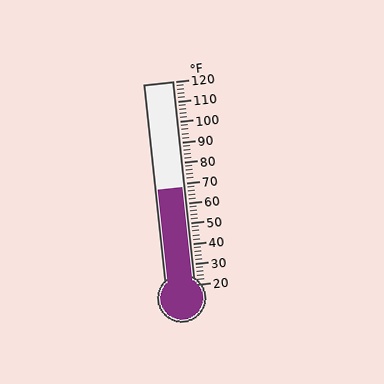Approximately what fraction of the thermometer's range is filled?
The thermometer is filled to approximately 50% of its range.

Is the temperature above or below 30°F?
The temperature is above 30°F.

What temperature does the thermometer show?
The thermometer shows approximately 68°F.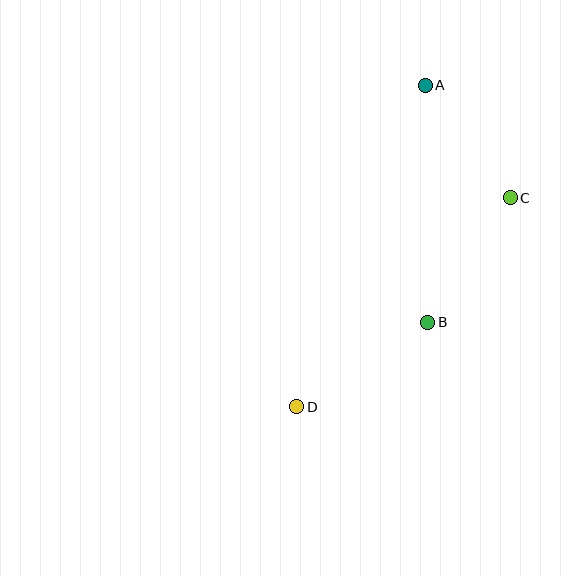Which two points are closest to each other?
Points A and C are closest to each other.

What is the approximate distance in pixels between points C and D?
The distance between C and D is approximately 299 pixels.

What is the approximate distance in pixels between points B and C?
The distance between B and C is approximately 150 pixels.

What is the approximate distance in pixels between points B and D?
The distance between B and D is approximately 156 pixels.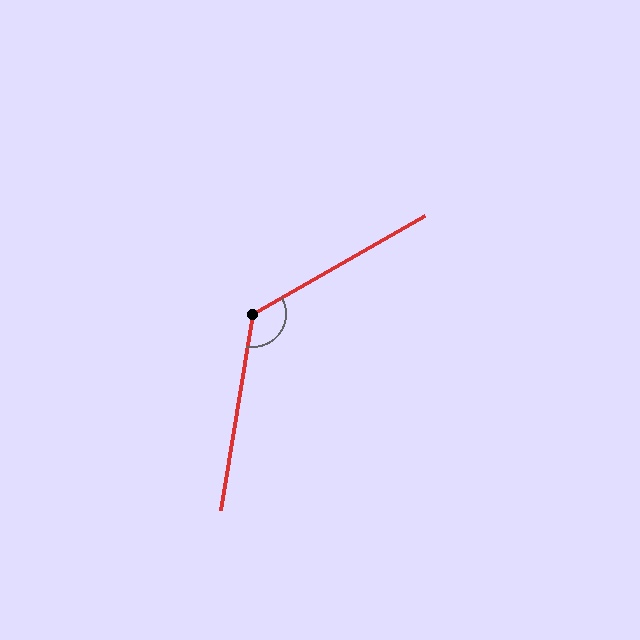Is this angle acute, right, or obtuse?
It is obtuse.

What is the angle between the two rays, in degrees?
Approximately 129 degrees.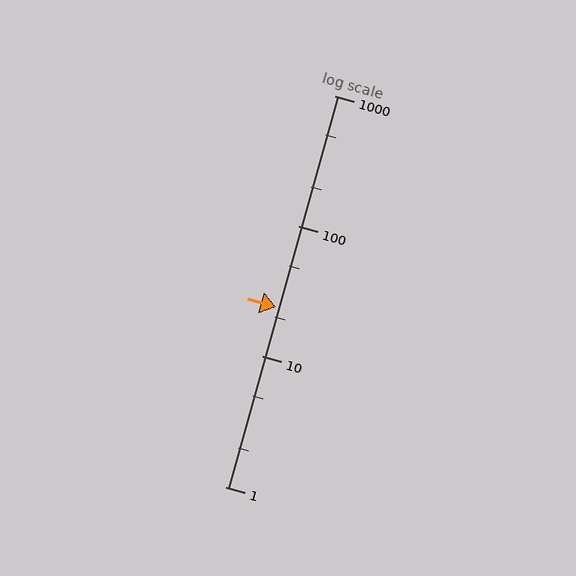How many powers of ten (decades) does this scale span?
The scale spans 3 decades, from 1 to 1000.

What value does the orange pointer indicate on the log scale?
The pointer indicates approximately 24.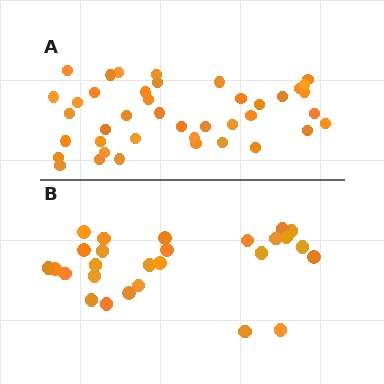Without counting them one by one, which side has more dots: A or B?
Region A (the top region) has more dots.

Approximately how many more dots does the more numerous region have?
Region A has approximately 15 more dots than region B.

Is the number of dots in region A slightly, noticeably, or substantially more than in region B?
Region A has substantially more. The ratio is roughly 1.5 to 1.